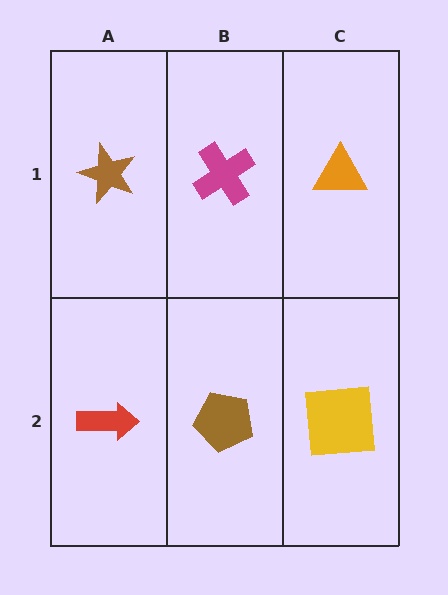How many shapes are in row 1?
3 shapes.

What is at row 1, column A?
A brown star.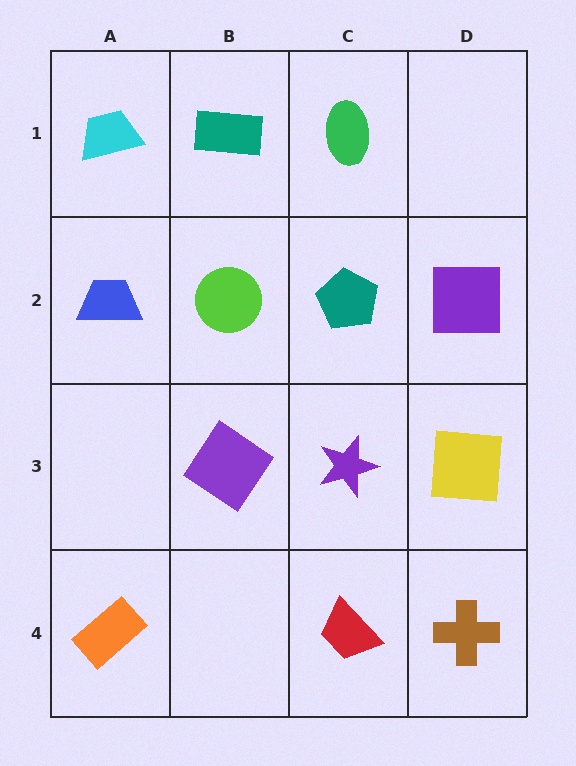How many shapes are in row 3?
3 shapes.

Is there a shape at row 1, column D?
No, that cell is empty.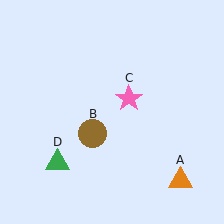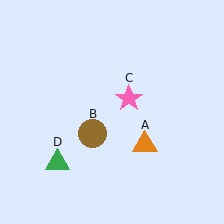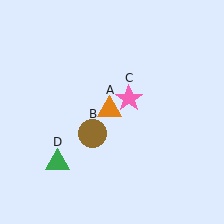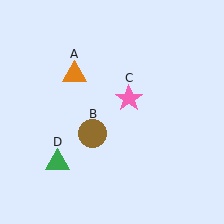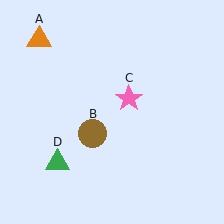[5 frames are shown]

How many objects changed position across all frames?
1 object changed position: orange triangle (object A).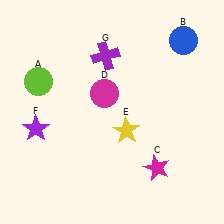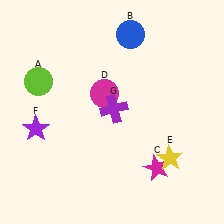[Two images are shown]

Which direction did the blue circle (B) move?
The blue circle (B) moved left.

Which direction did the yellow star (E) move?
The yellow star (E) moved right.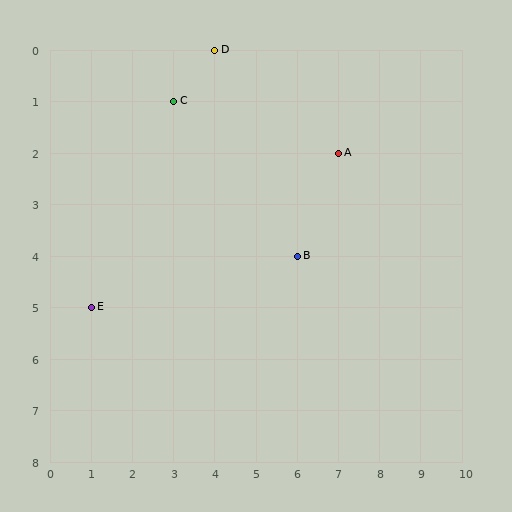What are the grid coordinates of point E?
Point E is at grid coordinates (1, 5).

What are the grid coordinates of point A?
Point A is at grid coordinates (7, 2).